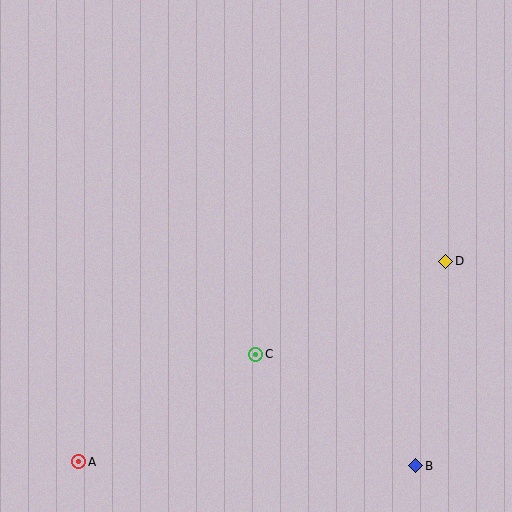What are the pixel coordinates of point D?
Point D is at (446, 261).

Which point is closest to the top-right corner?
Point D is closest to the top-right corner.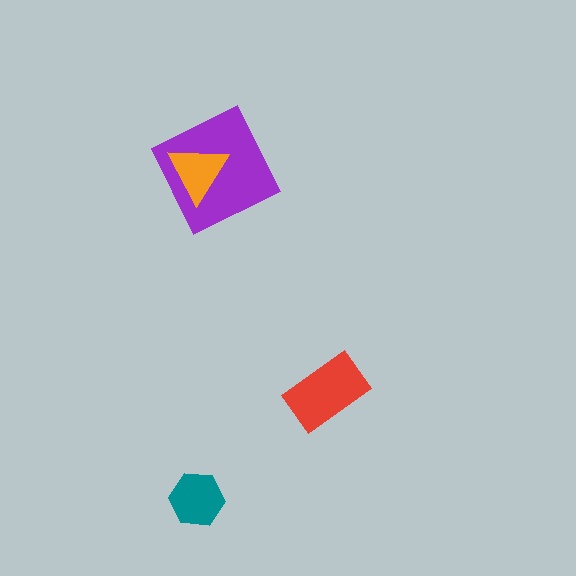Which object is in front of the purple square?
The orange triangle is in front of the purple square.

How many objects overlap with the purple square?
1 object overlaps with the purple square.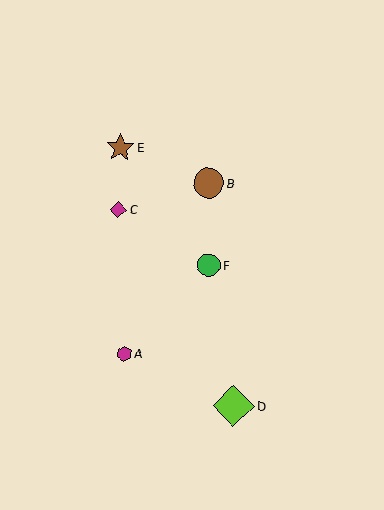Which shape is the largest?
The lime diamond (labeled D) is the largest.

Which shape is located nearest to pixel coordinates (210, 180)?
The brown circle (labeled B) at (209, 183) is nearest to that location.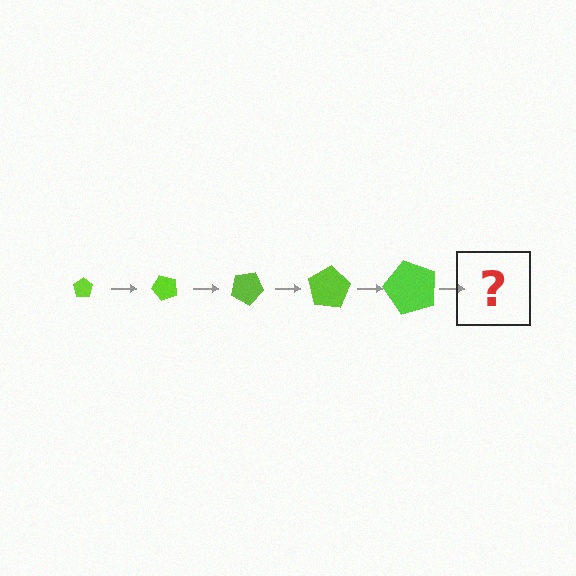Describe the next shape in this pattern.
It should be a pentagon, larger than the previous one and rotated 250 degrees from the start.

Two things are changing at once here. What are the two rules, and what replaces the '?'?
The two rules are that the pentagon grows larger each step and it rotates 50 degrees each step. The '?' should be a pentagon, larger than the previous one and rotated 250 degrees from the start.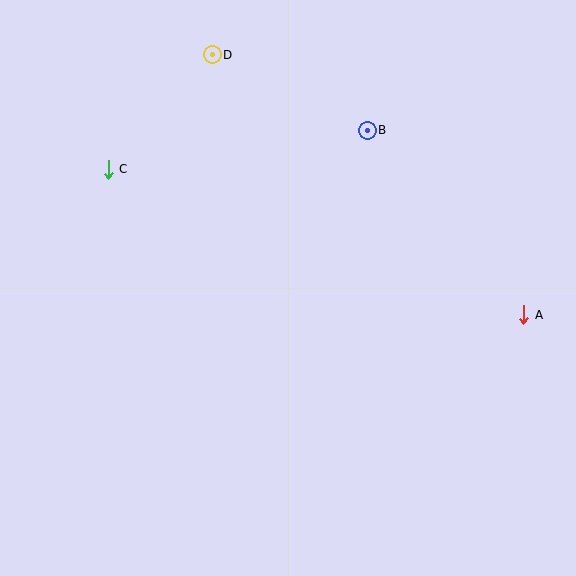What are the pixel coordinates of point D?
Point D is at (212, 55).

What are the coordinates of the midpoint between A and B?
The midpoint between A and B is at (445, 222).